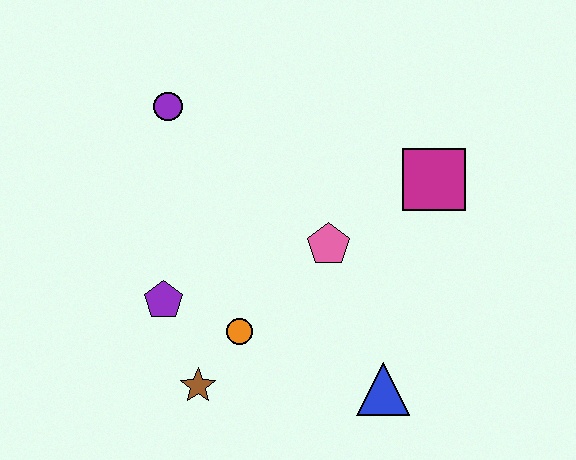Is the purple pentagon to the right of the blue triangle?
No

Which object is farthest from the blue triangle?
The purple circle is farthest from the blue triangle.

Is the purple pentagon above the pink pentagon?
No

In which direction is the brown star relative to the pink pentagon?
The brown star is below the pink pentagon.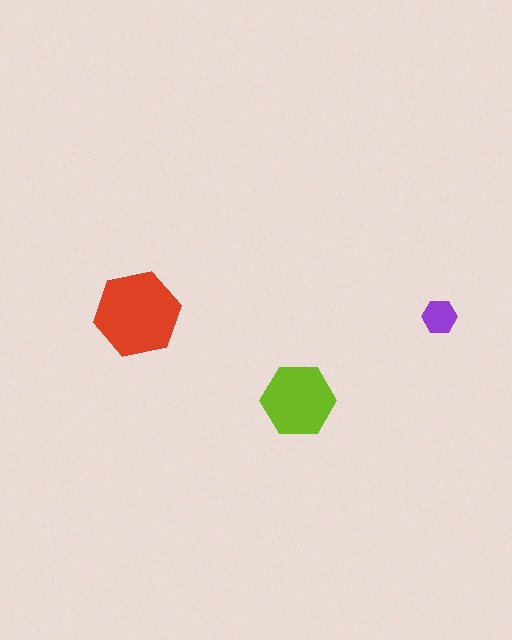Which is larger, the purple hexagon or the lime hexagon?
The lime one.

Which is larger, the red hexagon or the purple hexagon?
The red one.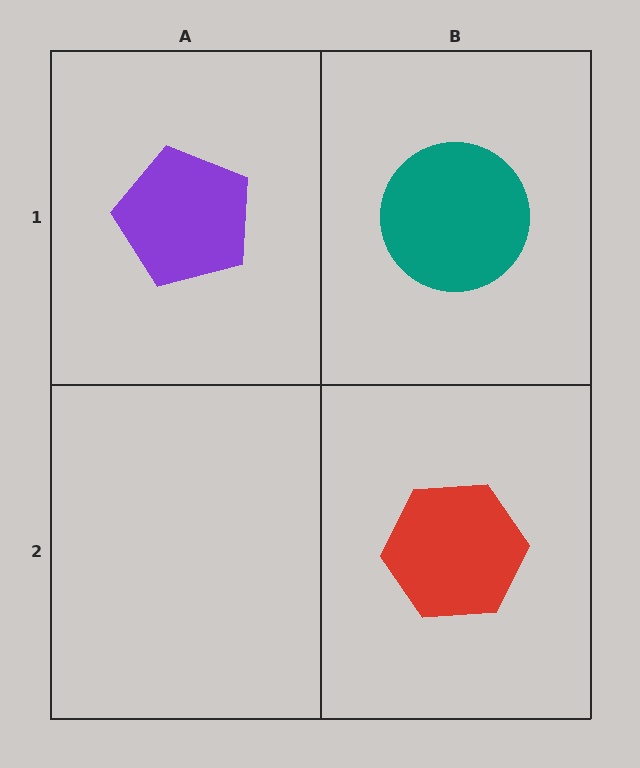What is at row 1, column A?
A purple pentagon.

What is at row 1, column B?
A teal circle.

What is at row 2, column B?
A red hexagon.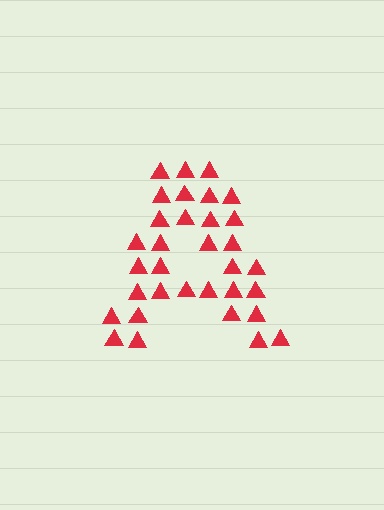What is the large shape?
The large shape is the letter A.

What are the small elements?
The small elements are triangles.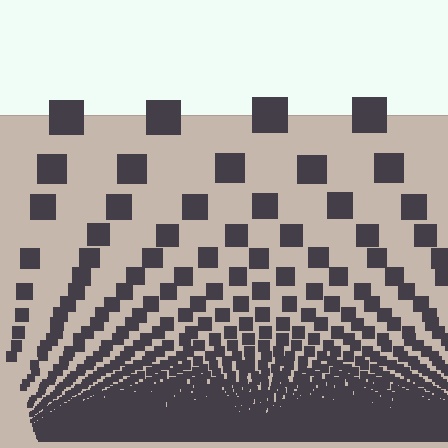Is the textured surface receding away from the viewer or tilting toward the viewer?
The surface appears to tilt toward the viewer. Texture elements get larger and sparser toward the top.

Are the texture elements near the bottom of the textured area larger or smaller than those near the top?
Smaller. The gradient is inverted — elements near the bottom are smaller and denser.